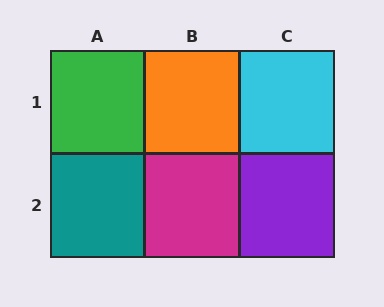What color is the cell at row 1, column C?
Cyan.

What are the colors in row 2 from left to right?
Teal, magenta, purple.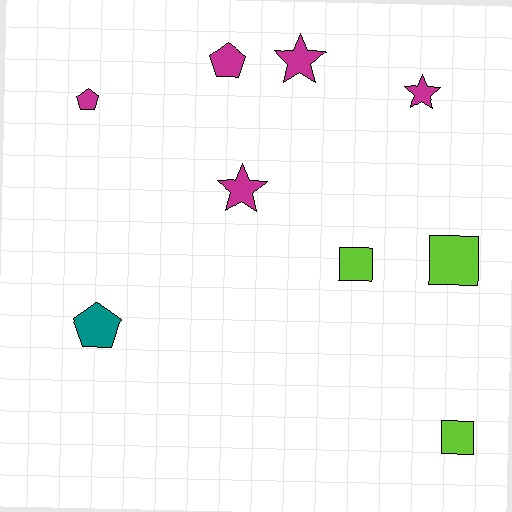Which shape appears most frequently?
Star, with 3 objects.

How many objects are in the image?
There are 9 objects.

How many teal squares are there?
There are no teal squares.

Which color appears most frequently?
Magenta, with 5 objects.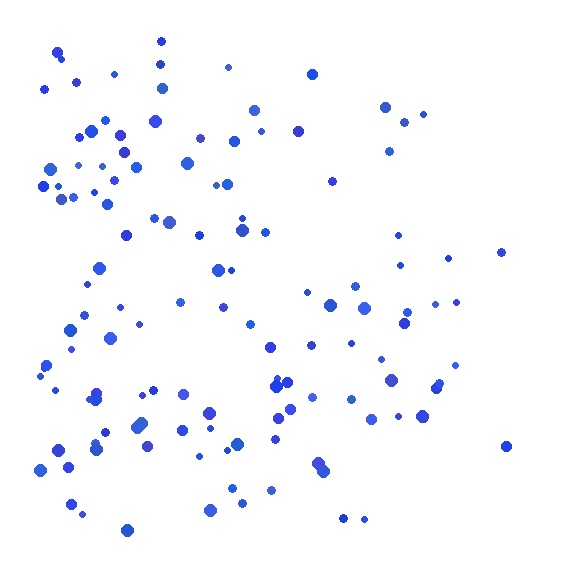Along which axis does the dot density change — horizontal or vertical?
Horizontal.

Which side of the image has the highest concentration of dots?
The left.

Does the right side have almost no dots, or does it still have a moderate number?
Still a moderate number, just noticeably fewer than the left.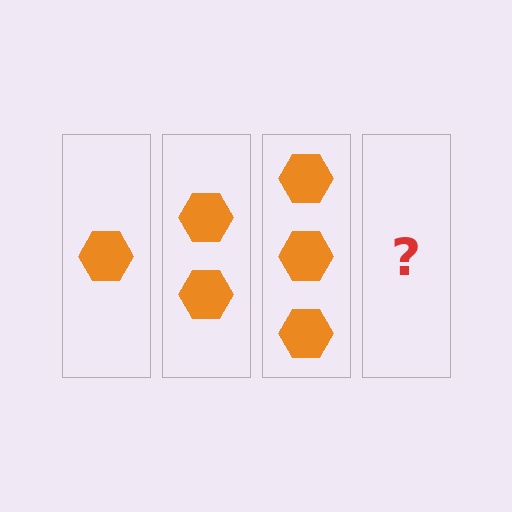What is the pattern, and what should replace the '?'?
The pattern is that each step adds one more hexagon. The '?' should be 4 hexagons.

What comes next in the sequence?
The next element should be 4 hexagons.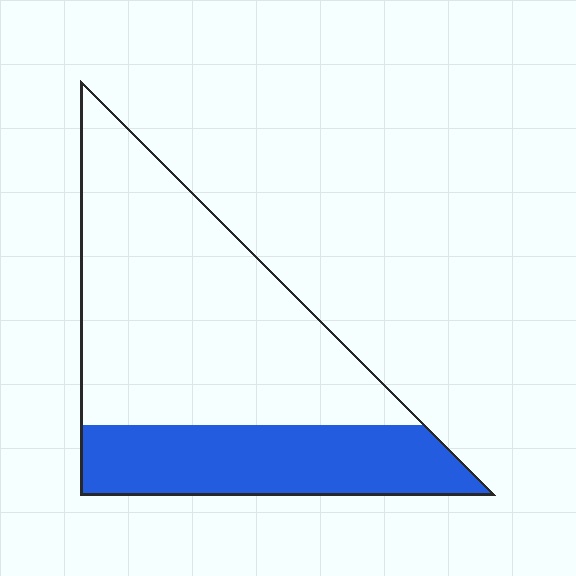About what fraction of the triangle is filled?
About one third (1/3).